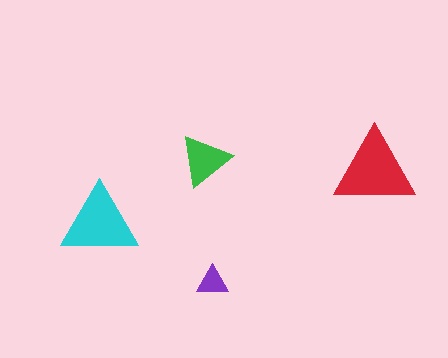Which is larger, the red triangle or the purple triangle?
The red one.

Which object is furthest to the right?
The red triangle is rightmost.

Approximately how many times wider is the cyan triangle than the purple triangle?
About 2.5 times wider.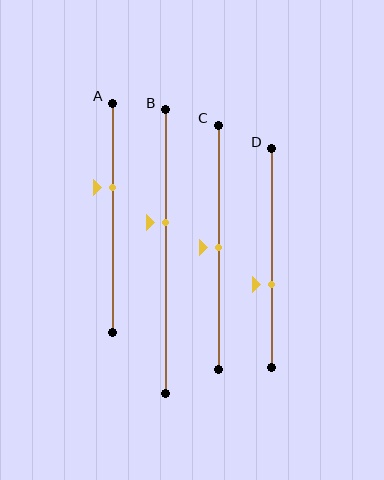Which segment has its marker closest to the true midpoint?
Segment C has its marker closest to the true midpoint.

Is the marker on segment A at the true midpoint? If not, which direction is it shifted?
No, the marker on segment A is shifted upward by about 13% of the segment length.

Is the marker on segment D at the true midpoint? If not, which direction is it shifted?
No, the marker on segment D is shifted downward by about 12% of the segment length.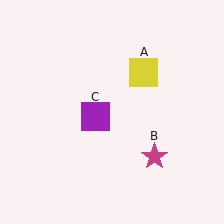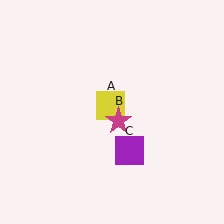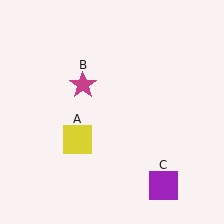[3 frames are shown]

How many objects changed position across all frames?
3 objects changed position: yellow square (object A), magenta star (object B), purple square (object C).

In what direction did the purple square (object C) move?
The purple square (object C) moved down and to the right.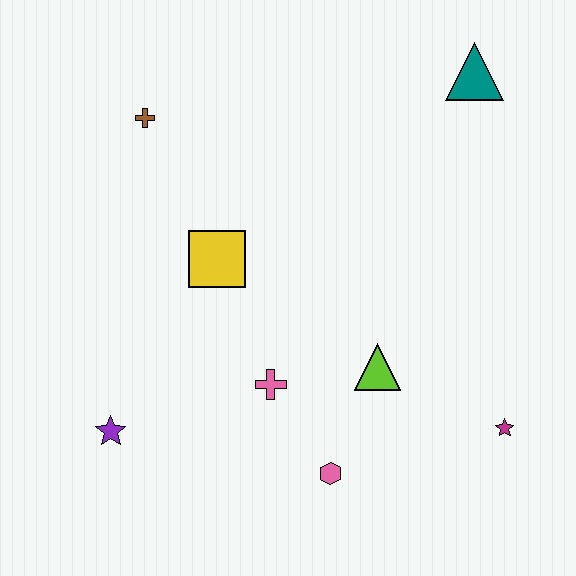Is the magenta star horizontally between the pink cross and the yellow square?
No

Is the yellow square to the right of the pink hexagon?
No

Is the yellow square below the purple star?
No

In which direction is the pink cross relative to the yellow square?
The pink cross is below the yellow square.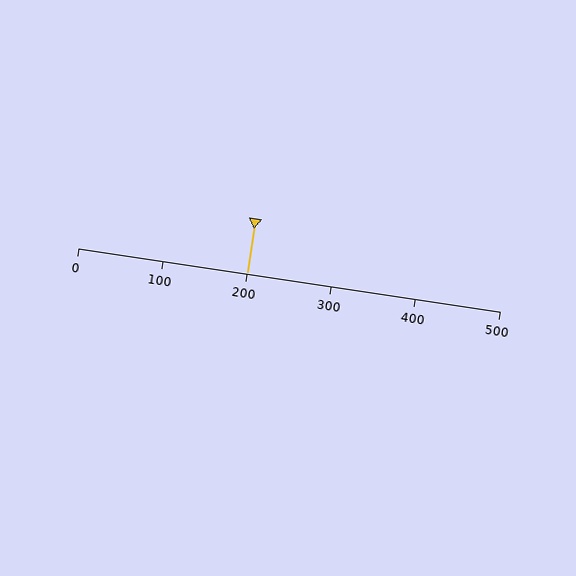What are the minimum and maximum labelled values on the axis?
The axis runs from 0 to 500.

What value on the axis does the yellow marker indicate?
The marker indicates approximately 200.